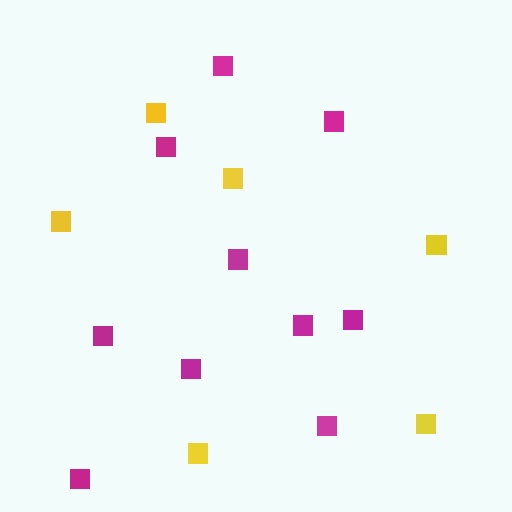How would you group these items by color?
There are 2 groups: one group of yellow squares (6) and one group of magenta squares (10).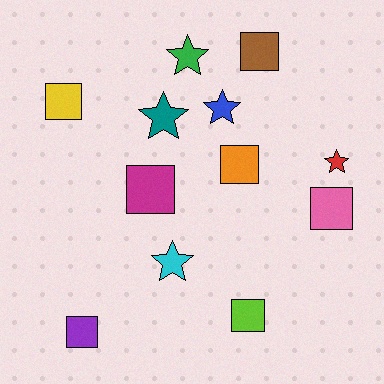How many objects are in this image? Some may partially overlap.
There are 12 objects.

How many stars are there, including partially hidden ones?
There are 5 stars.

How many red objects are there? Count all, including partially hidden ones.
There is 1 red object.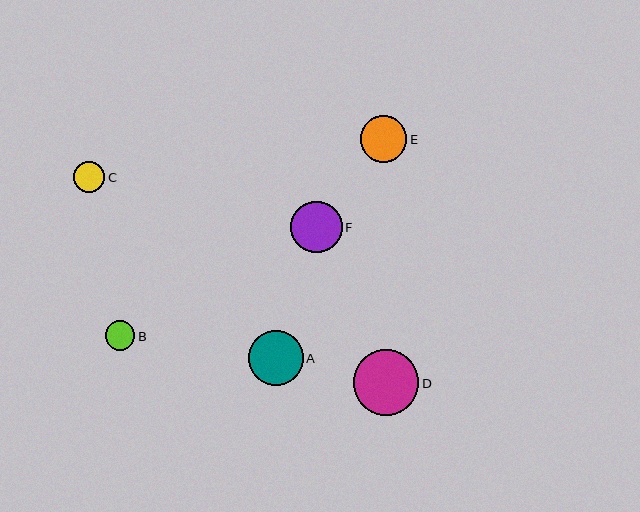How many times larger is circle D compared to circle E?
Circle D is approximately 1.4 times the size of circle E.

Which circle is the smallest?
Circle B is the smallest with a size of approximately 30 pixels.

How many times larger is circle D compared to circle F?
Circle D is approximately 1.3 times the size of circle F.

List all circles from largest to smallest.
From largest to smallest: D, A, F, E, C, B.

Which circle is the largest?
Circle D is the largest with a size of approximately 66 pixels.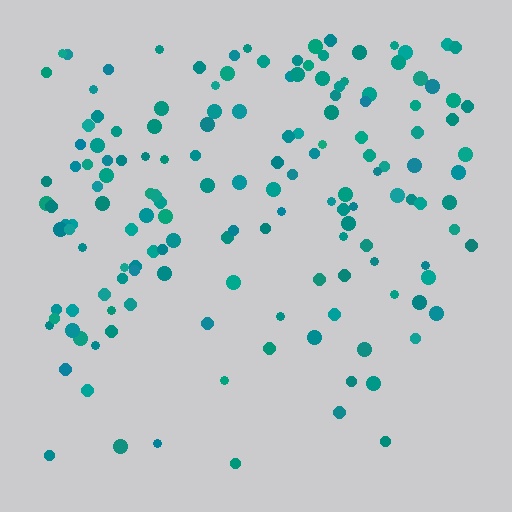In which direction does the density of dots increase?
From bottom to top, with the top side densest.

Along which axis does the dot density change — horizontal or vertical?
Vertical.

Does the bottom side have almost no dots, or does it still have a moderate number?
Still a moderate number, just noticeably fewer than the top.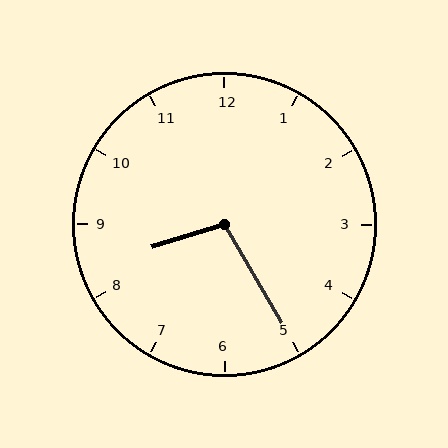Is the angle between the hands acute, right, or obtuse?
It is obtuse.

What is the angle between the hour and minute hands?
Approximately 102 degrees.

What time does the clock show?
8:25.